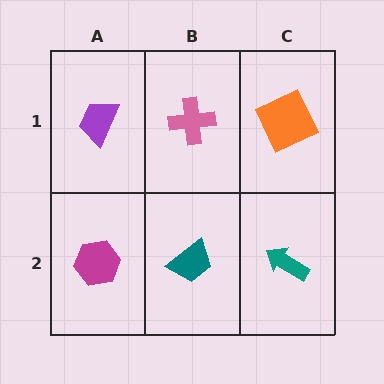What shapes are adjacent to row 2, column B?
A pink cross (row 1, column B), a magenta hexagon (row 2, column A), a teal arrow (row 2, column C).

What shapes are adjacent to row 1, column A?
A magenta hexagon (row 2, column A), a pink cross (row 1, column B).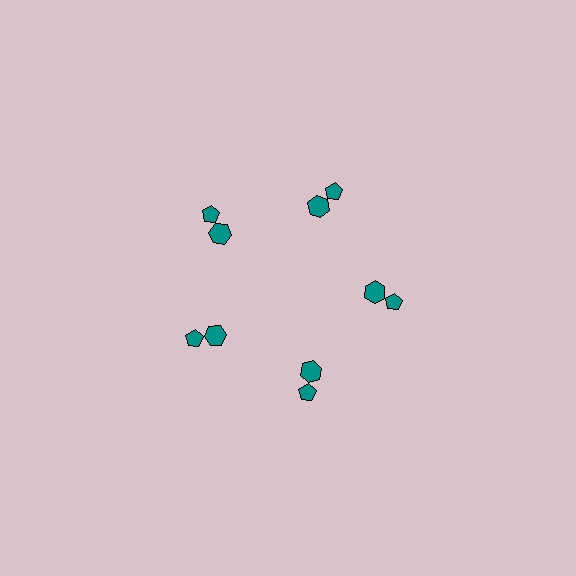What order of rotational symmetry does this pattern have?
This pattern has 5-fold rotational symmetry.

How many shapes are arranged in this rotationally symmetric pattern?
There are 10 shapes, arranged in 5 groups of 2.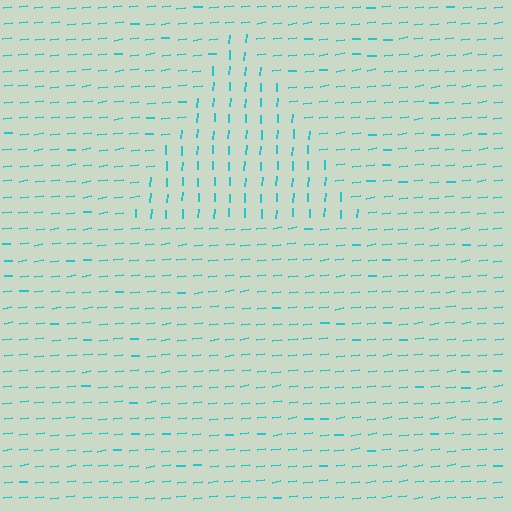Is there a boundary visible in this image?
Yes, there is a texture boundary formed by a change in line orientation.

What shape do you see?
I see a triangle.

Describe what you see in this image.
The image is filled with small cyan line segments. A triangle region in the image has lines oriented differently from the surrounding lines, creating a visible texture boundary.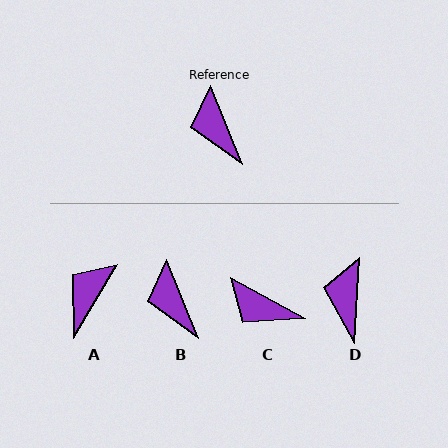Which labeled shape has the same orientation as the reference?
B.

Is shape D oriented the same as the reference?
No, it is off by about 26 degrees.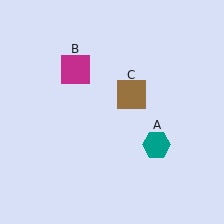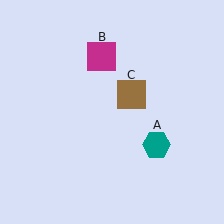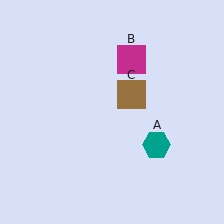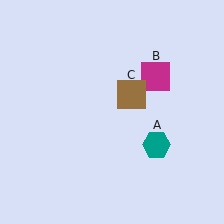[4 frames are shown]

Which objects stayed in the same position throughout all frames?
Teal hexagon (object A) and brown square (object C) remained stationary.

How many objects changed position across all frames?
1 object changed position: magenta square (object B).